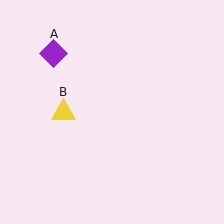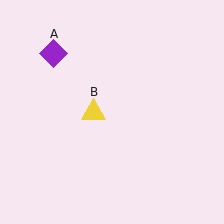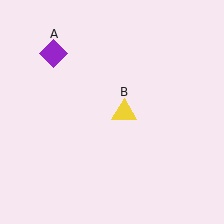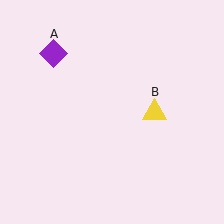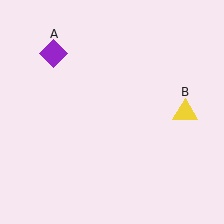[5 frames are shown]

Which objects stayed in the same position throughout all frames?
Purple diamond (object A) remained stationary.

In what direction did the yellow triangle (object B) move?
The yellow triangle (object B) moved right.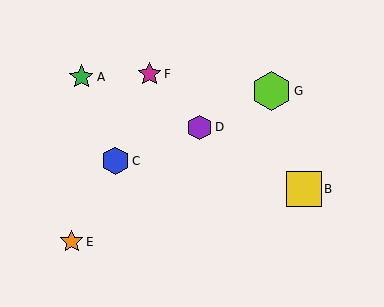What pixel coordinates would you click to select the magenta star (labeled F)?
Click at (150, 74) to select the magenta star F.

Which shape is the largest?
The lime hexagon (labeled G) is the largest.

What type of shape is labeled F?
Shape F is a magenta star.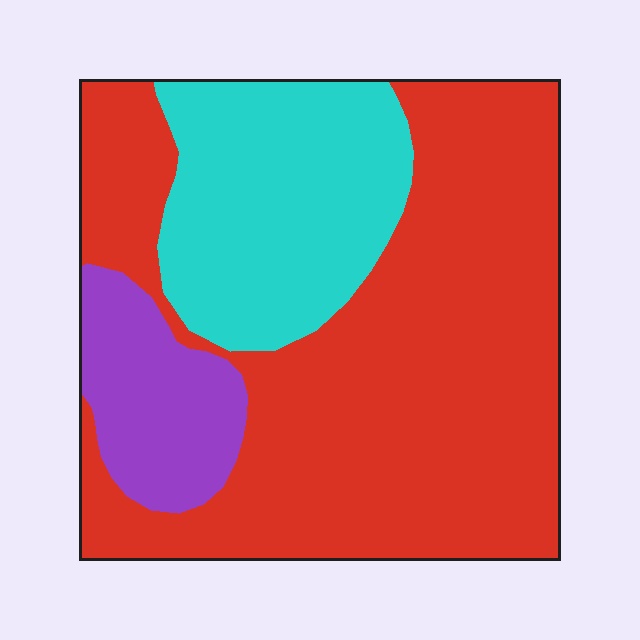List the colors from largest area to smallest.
From largest to smallest: red, cyan, purple.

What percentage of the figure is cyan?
Cyan covers about 25% of the figure.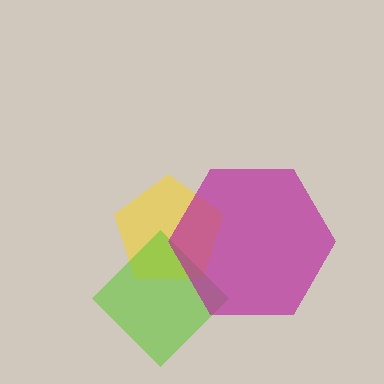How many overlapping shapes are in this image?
There are 3 overlapping shapes in the image.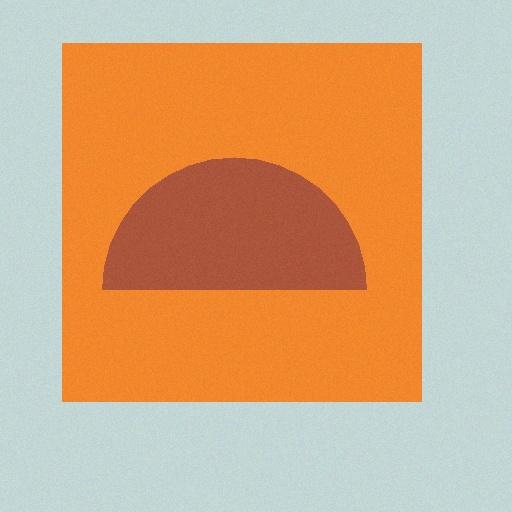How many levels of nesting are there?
2.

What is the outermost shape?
The orange square.